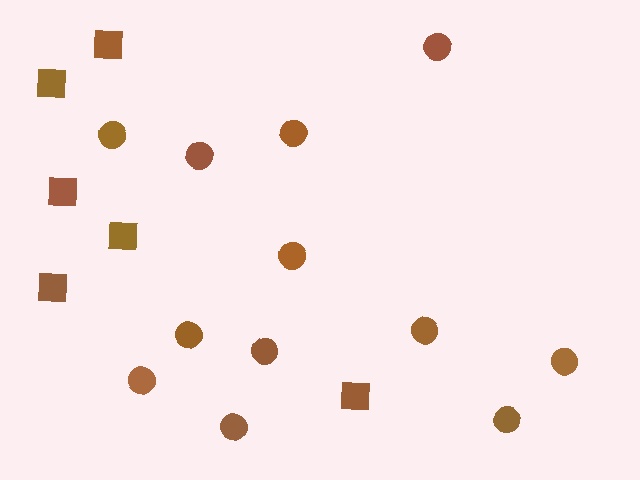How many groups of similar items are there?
There are 2 groups: one group of circles (12) and one group of squares (6).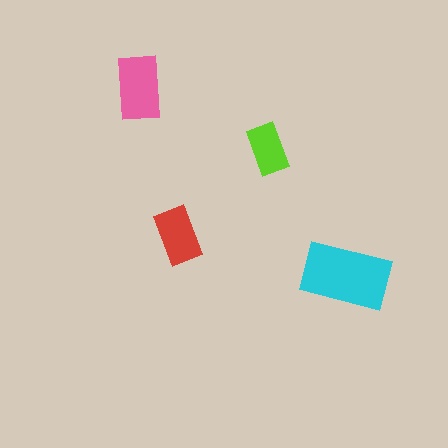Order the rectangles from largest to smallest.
the cyan one, the pink one, the red one, the lime one.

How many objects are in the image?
There are 4 objects in the image.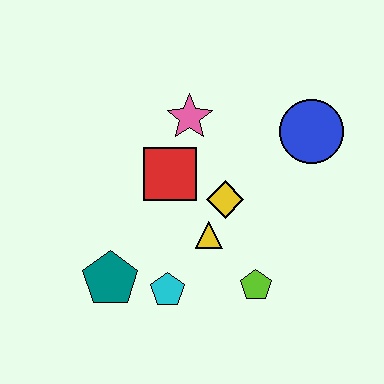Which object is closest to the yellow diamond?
The yellow triangle is closest to the yellow diamond.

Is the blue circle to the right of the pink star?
Yes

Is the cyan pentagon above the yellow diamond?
No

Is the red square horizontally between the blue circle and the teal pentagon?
Yes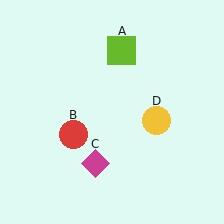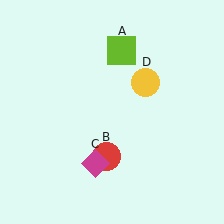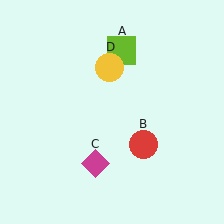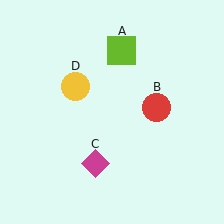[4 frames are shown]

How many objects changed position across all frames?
2 objects changed position: red circle (object B), yellow circle (object D).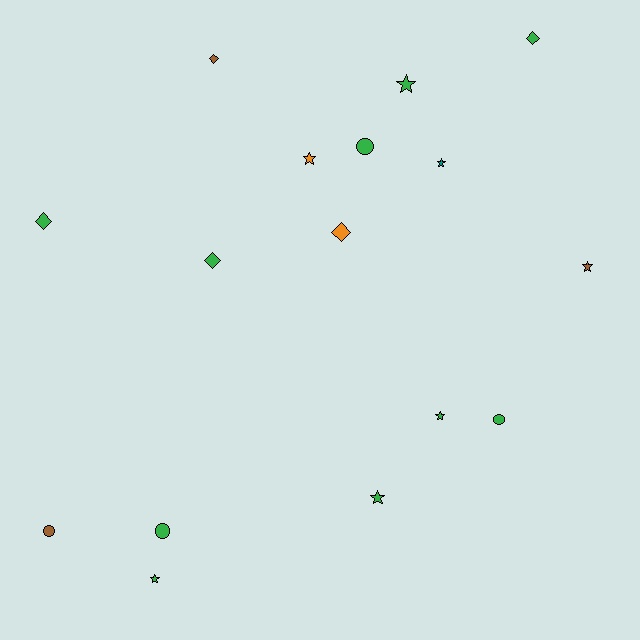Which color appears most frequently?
Green, with 10 objects.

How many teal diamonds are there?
There are no teal diamonds.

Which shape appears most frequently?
Star, with 7 objects.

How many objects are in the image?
There are 16 objects.